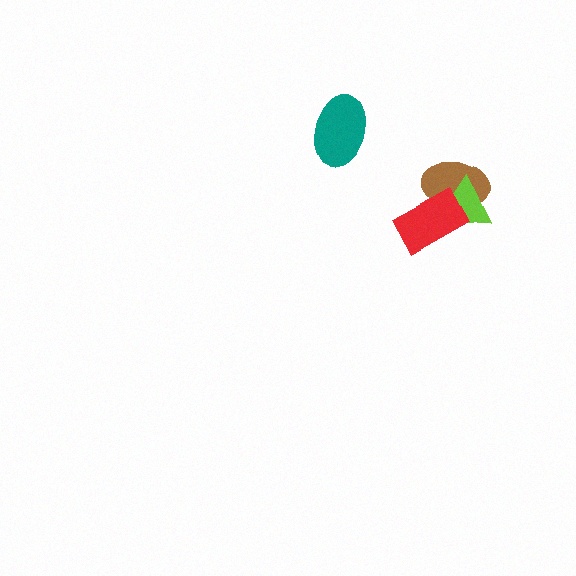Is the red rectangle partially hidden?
No, no other shape covers it.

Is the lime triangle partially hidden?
Yes, it is partially covered by another shape.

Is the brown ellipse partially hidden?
Yes, it is partially covered by another shape.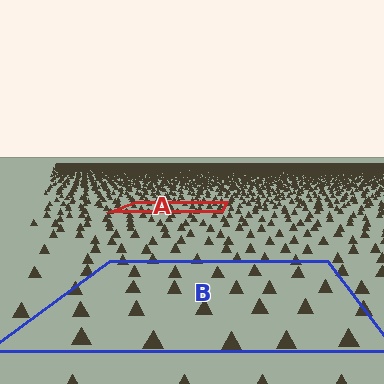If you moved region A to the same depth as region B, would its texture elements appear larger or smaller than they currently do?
They would appear larger. At a closer depth, the same texture elements are projected at a bigger on-screen size.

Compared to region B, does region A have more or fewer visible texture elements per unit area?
Region A has more texture elements per unit area — they are packed more densely because it is farther away.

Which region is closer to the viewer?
Region B is closer. The texture elements there are larger and more spread out.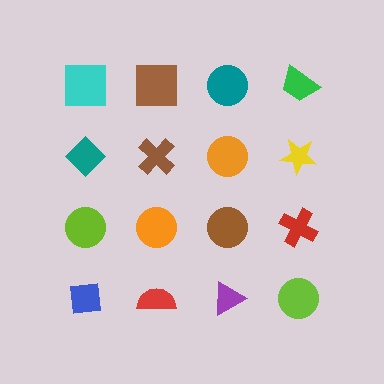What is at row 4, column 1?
A blue square.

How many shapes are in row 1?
4 shapes.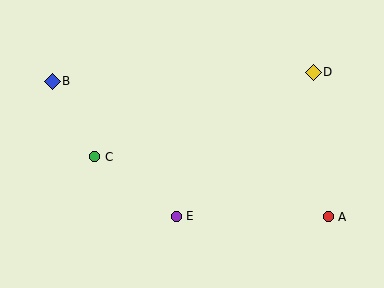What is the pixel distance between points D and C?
The distance between D and C is 234 pixels.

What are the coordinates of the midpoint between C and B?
The midpoint between C and B is at (73, 119).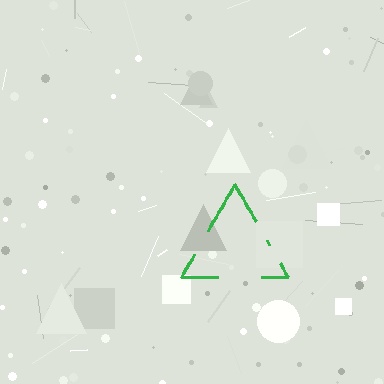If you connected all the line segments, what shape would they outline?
They would outline a triangle.